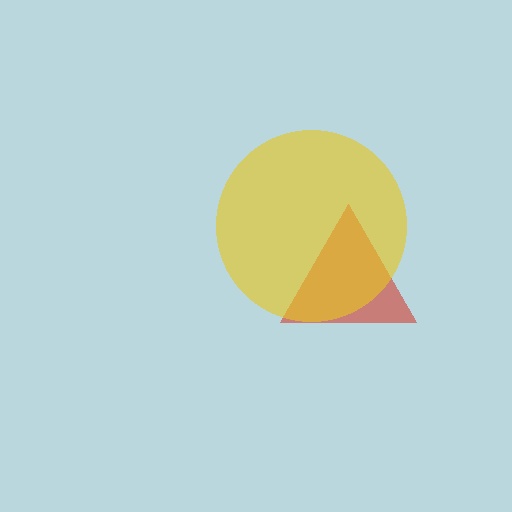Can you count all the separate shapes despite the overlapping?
Yes, there are 2 separate shapes.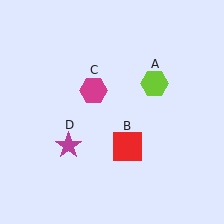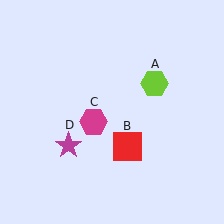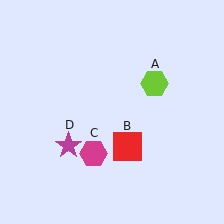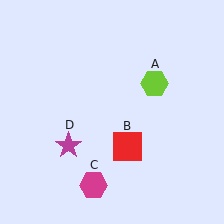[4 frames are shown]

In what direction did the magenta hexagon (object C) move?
The magenta hexagon (object C) moved down.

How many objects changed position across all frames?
1 object changed position: magenta hexagon (object C).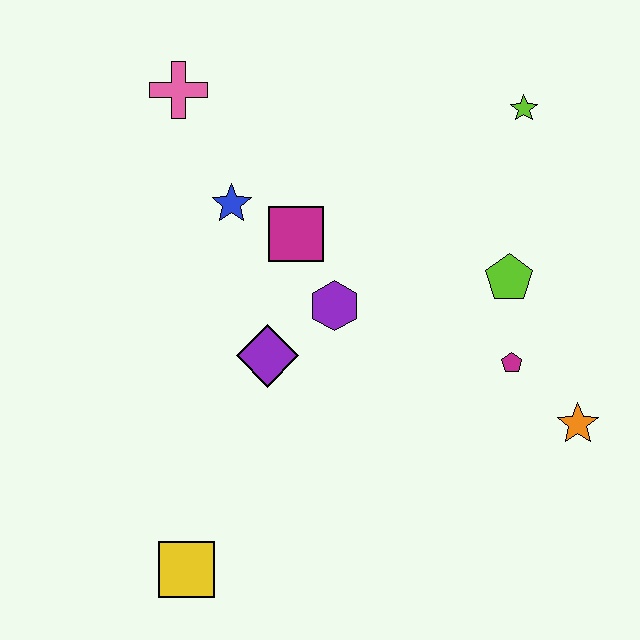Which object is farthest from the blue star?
The orange star is farthest from the blue star.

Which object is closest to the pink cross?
The blue star is closest to the pink cross.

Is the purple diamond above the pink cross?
No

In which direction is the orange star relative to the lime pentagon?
The orange star is below the lime pentagon.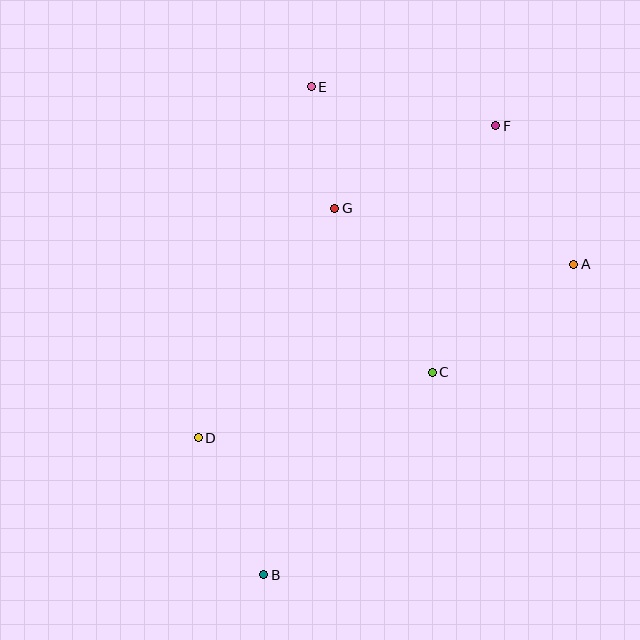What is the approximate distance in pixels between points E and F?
The distance between E and F is approximately 189 pixels.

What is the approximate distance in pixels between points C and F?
The distance between C and F is approximately 254 pixels.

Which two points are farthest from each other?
Points B and F are farthest from each other.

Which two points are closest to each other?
Points E and G are closest to each other.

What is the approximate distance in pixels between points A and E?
The distance between A and E is approximately 317 pixels.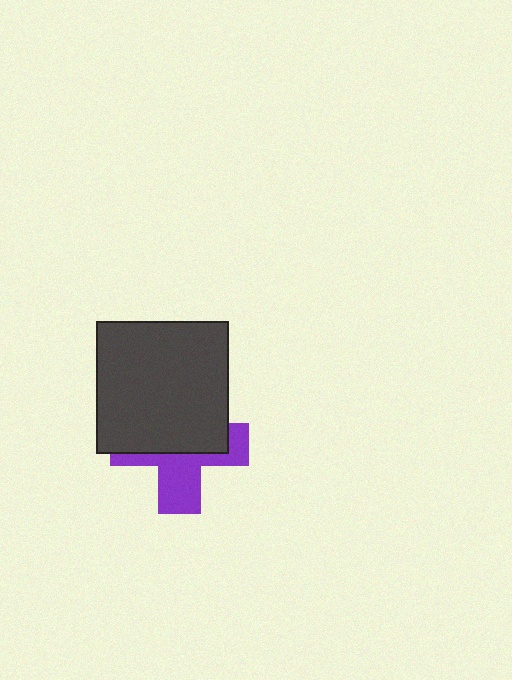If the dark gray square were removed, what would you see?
You would see the complete purple cross.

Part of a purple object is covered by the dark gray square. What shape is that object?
It is a cross.